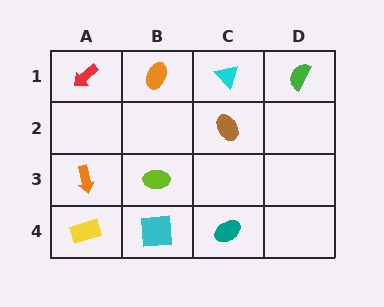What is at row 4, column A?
A yellow rectangle.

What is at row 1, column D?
A green semicircle.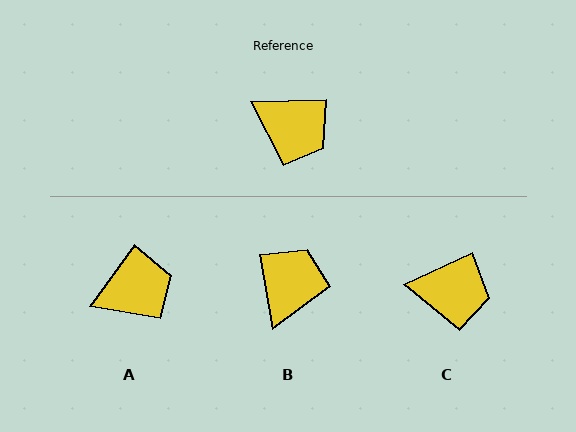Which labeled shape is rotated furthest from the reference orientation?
B, about 99 degrees away.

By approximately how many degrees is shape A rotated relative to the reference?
Approximately 53 degrees counter-clockwise.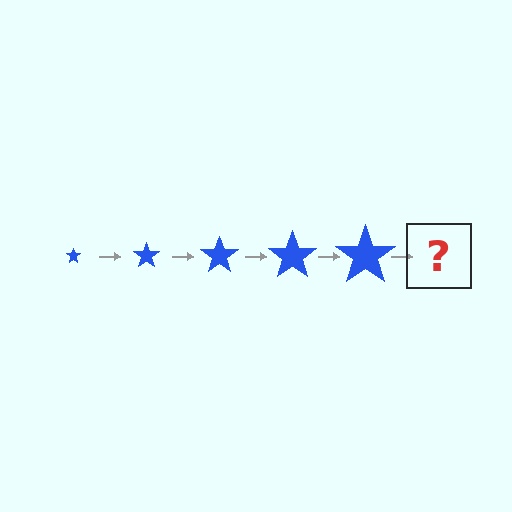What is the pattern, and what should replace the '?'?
The pattern is that the star gets progressively larger each step. The '?' should be a blue star, larger than the previous one.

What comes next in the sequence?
The next element should be a blue star, larger than the previous one.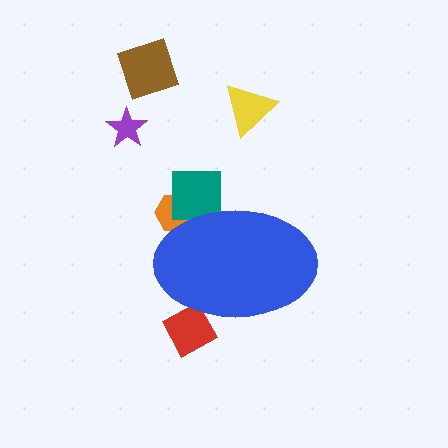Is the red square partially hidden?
Yes, the red square is partially hidden behind the blue ellipse.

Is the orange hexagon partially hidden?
Yes, the orange hexagon is partially hidden behind the blue ellipse.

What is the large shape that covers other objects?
A blue ellipse.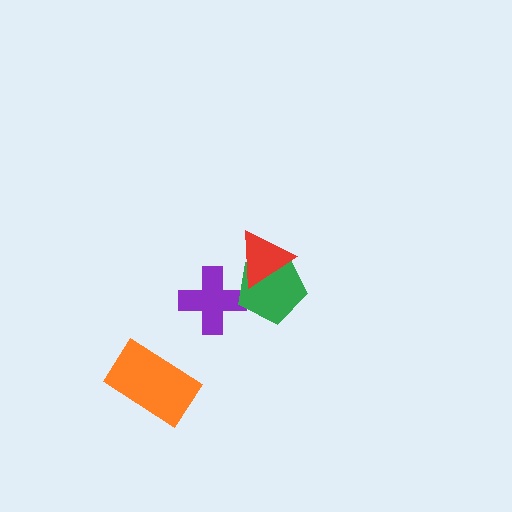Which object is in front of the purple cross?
The green pentagon is in front of the purple cross.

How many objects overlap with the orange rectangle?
0 objects overlap with the orange rectangle.